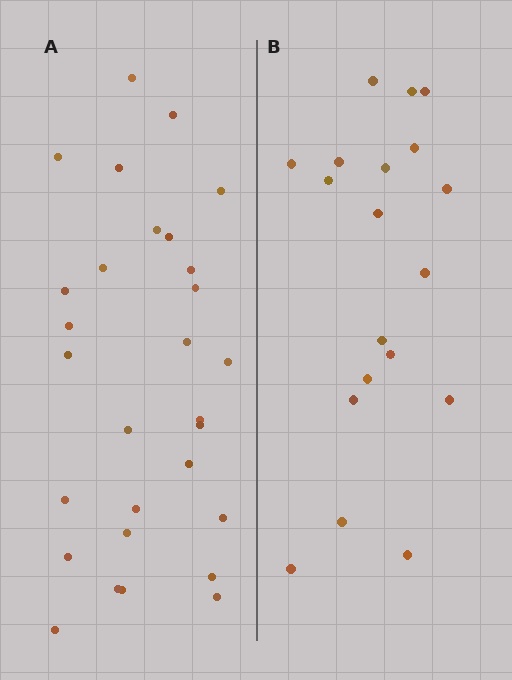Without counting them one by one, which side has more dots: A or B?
Region A (the left region) has more dots.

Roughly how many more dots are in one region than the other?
Region A has roughly 10 or so more dots than region B.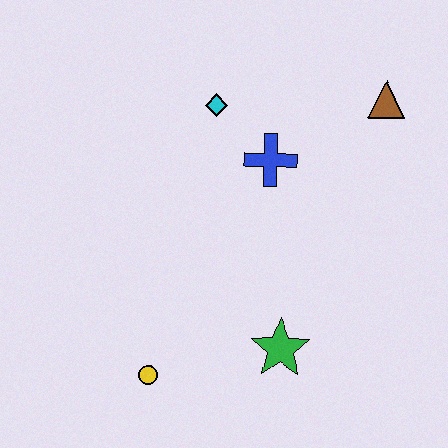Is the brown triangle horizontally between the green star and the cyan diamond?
No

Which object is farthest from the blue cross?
The yellow circle is farthest from the blue cross.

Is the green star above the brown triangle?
No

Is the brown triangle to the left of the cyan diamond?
No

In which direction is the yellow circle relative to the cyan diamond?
The yellow circle is below the cyan diamond.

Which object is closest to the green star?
The yellow circle is closest to the green star.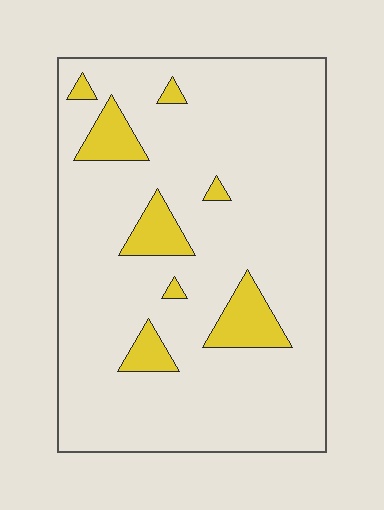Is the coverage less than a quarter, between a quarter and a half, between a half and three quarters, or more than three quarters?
Less than a quarter.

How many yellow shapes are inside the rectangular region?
8.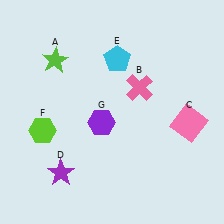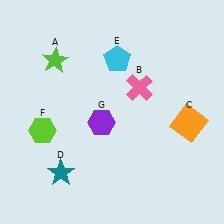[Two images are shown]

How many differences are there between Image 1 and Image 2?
There are 2 differences between the two images.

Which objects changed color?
C changed from pink to orange. D changed from purple to teal.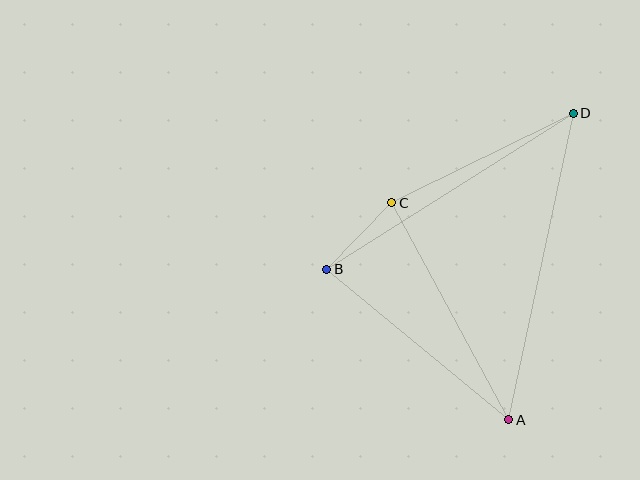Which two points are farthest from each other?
Points A and D are farthest from each other.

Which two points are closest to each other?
Points B and C are closest to each other.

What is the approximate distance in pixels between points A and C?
The distance between A and C is approximately 247 pixels.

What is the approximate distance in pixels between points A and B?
The distance between A and B is approximately 236 pixels.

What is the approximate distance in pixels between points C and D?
The distance between C and D is approximately 203 pixels.